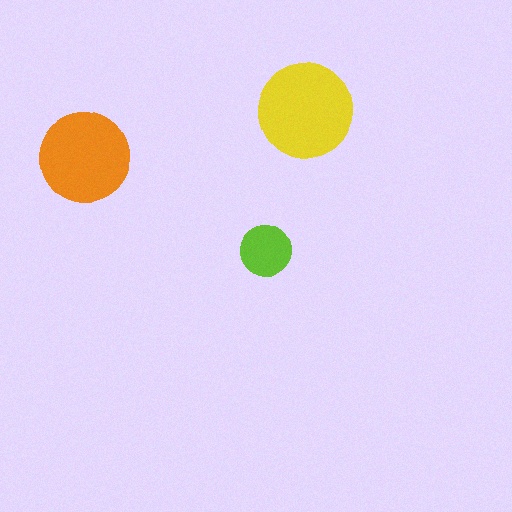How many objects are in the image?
There are 3 objects in the image.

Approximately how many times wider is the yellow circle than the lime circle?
About 2 times wider.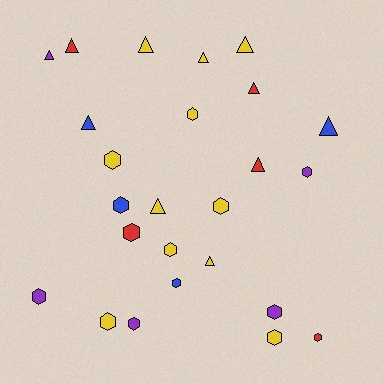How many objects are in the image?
There are 25 objects.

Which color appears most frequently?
Yellow, with 11 objects.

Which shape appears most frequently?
Hexagon, with 14 objects.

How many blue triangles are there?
There are 2 blue triangles.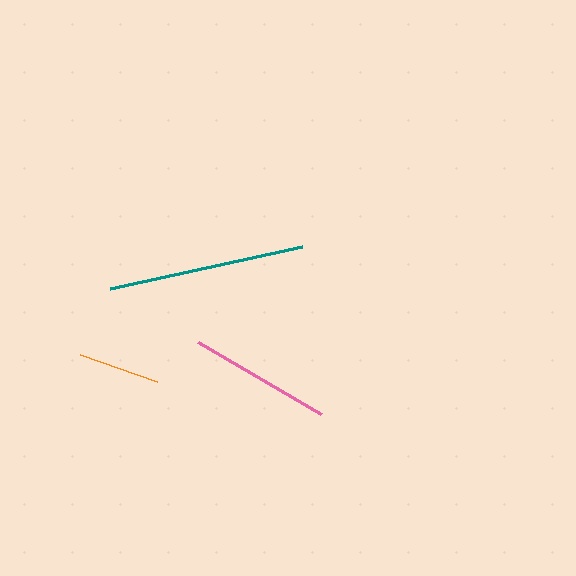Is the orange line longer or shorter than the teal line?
The teal line is longer than the orange line.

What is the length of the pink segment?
The pink segment is approximately 143 pixels long.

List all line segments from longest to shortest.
From longest to shortest: teal, pink, orange.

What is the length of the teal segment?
The teal segment is approximately 197 pixels long.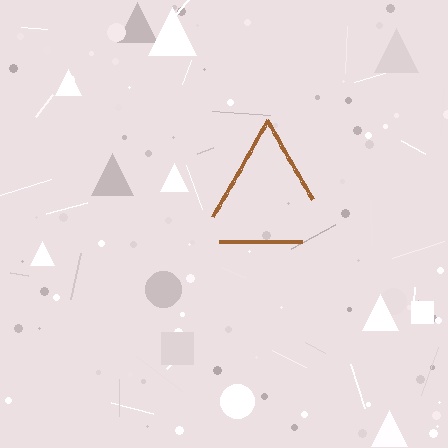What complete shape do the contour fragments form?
The contour fragments form a triangle.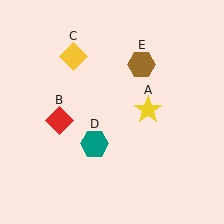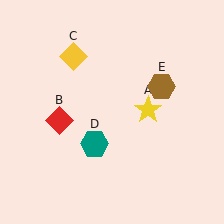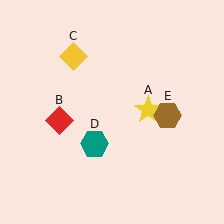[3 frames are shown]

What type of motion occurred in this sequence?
The brown hexagon (object E) rotated clockwise around the center of the scene.